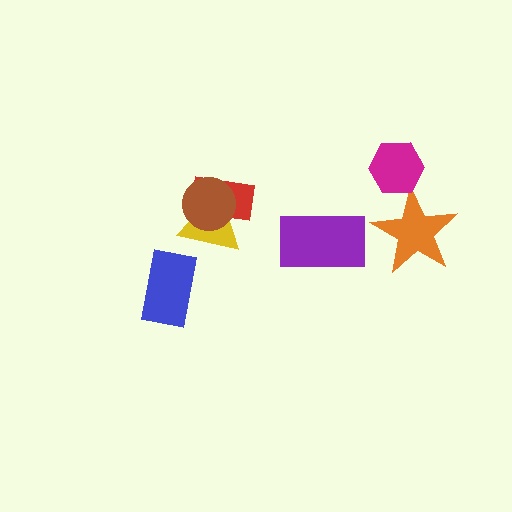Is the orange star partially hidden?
Yes, it is partially covered by another shape.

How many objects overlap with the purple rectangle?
0 objects overlap with the purple rectangle.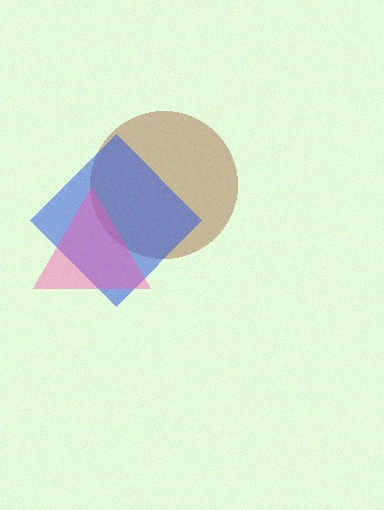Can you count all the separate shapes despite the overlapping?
Yes, there are 3 separate shapes.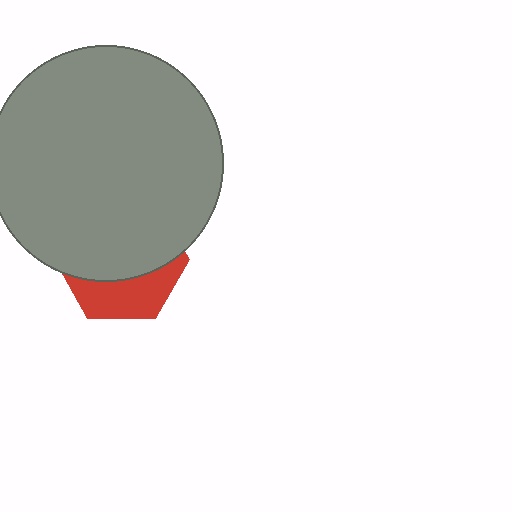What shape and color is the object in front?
The object in front is a gray circle.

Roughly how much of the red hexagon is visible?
A small part of it is visible (roughly 35%).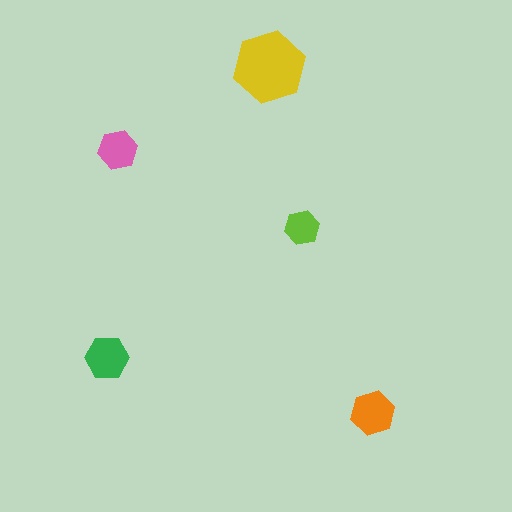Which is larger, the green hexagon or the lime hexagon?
The green one.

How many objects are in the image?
There are 5 objects in the image.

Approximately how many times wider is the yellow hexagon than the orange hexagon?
About 1.5 times wider.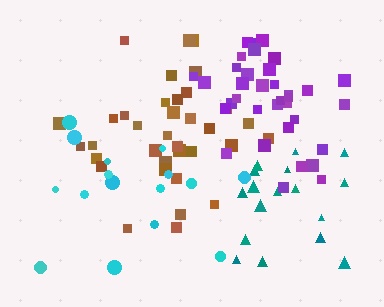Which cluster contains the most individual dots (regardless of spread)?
Brown (35).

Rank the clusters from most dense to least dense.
purple, brown, teal, cyan.